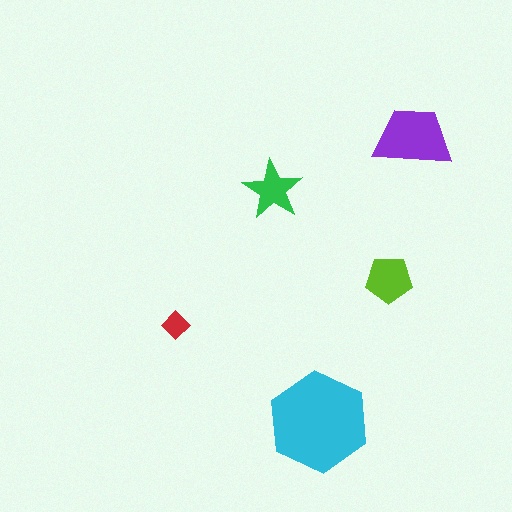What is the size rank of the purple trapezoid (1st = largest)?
2nd.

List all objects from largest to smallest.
The cyan hexagon, the purple trapezoid, the lime pentagon, the green star, the red diamond.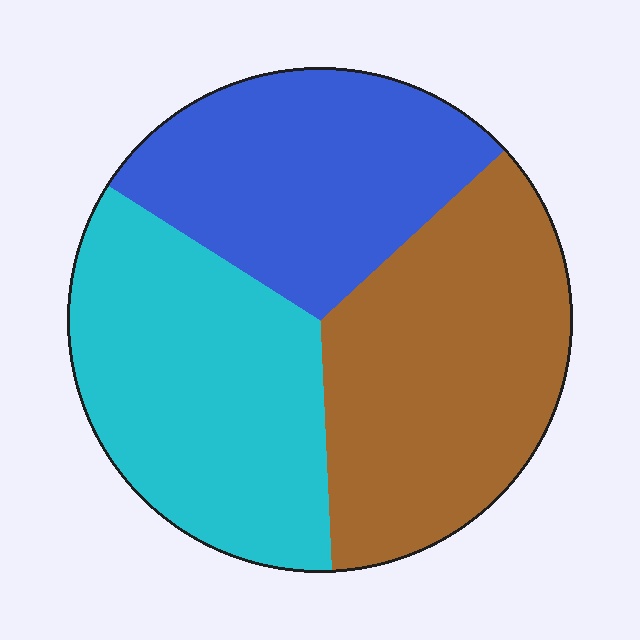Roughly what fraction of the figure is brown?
Brown takes up between a third and a half of the figure.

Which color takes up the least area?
Blue, at roughly 30%.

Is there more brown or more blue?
Brown.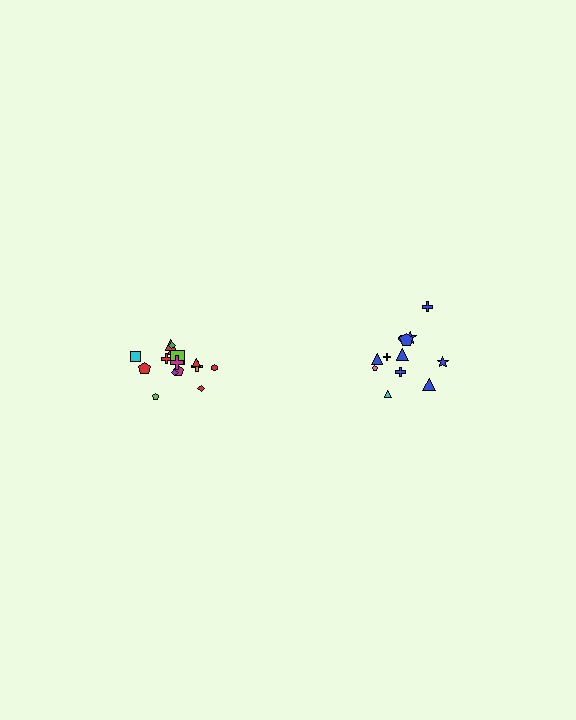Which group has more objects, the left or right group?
The left group.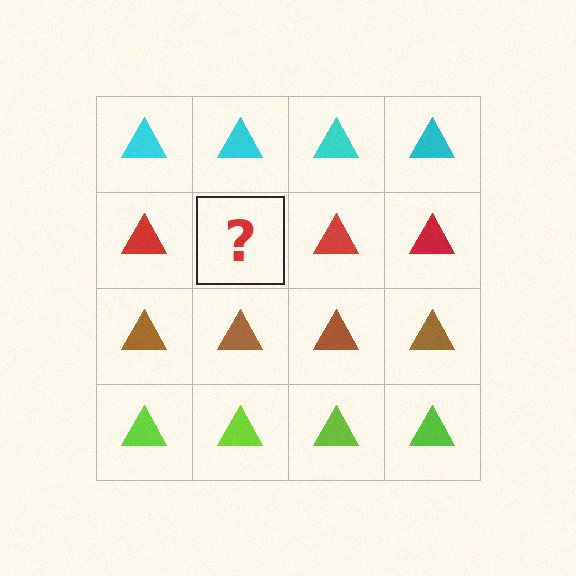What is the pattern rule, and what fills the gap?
The rule is that each row has a consistent color. The gap should be filled with a red triangle.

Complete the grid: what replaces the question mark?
The question mark should be replaced with a red triangle.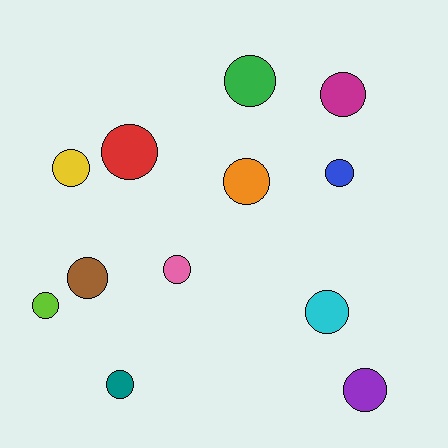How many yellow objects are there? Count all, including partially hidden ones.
There is 1 yellow object.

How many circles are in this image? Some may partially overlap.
There are 12 circles.